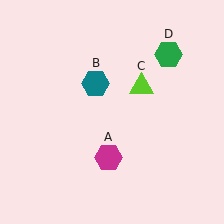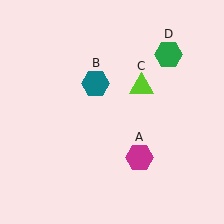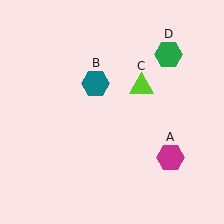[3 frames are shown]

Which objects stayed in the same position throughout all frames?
Teal hexagon (object B) and lime triangle (object C) and green hexagon (object D) remained stationary.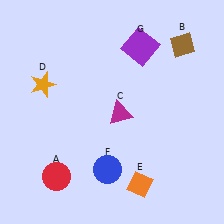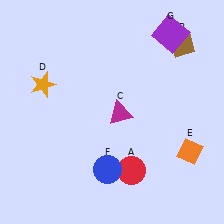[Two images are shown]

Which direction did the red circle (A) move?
The red circle (A) moved right.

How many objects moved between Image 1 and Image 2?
3 objects moved between the two images.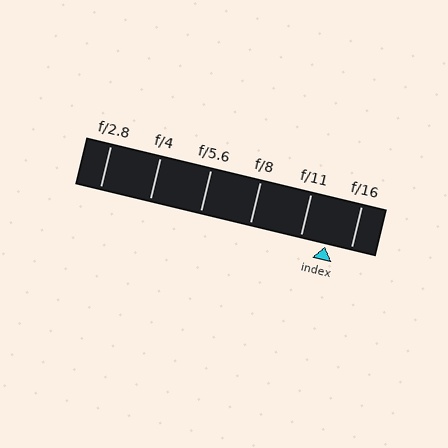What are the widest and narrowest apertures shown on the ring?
The widest aperture shown is f/2.8 and the narrowest is f/16.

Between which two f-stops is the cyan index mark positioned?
The index mark is between f/11 and f/16.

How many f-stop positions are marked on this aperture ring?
There are 6 f-stop positions marked.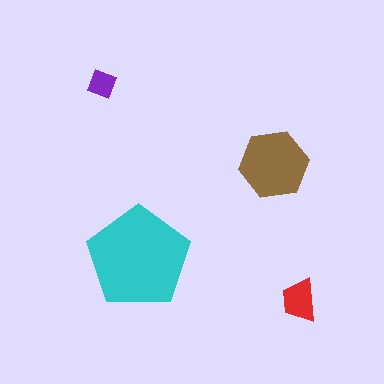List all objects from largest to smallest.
The cyan pentagon, the brown hexagon, the red trapezoid, the purple diamond.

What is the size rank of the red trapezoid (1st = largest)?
3rd.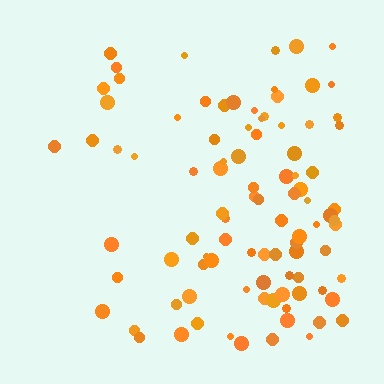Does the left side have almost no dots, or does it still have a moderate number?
Still a moderate number, just noticeably fewer than the right.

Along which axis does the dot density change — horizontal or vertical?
Horizontal.